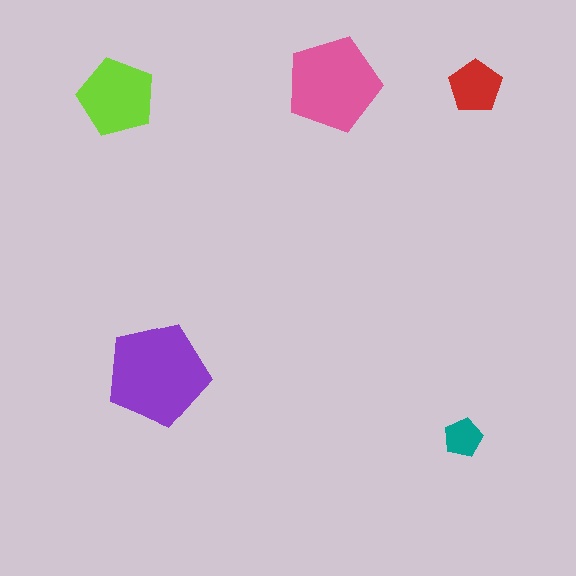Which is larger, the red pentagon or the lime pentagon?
The lime one.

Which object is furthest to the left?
The lime pentagon is leftmost.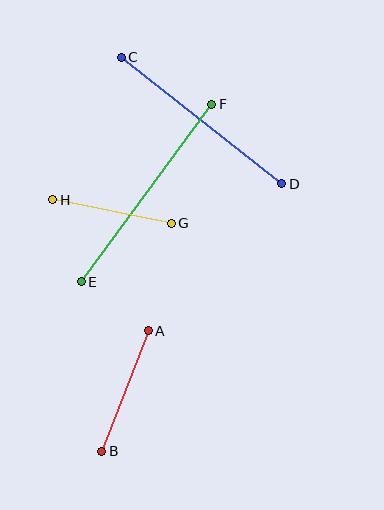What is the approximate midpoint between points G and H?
The midpoint is at approximately (112, 211) pixels.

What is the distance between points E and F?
The distance is approximately 220 pixels.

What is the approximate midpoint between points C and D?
The midpoint is at approximately (202, 121) pixels.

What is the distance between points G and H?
The distance is approximately 121 pixels.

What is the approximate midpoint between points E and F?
The midpoint is at approximately (147, 193) pixels.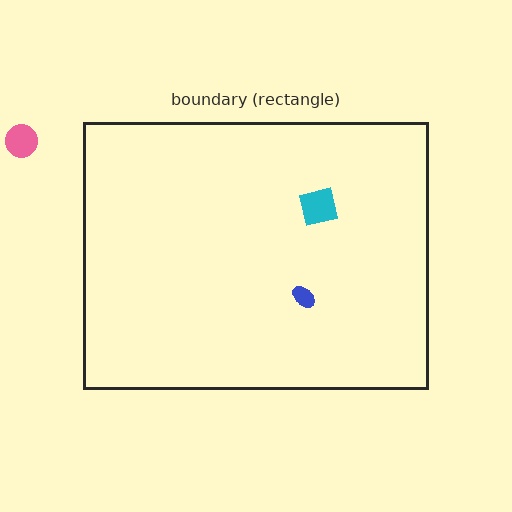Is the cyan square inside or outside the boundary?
Inside.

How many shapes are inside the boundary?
2 inside, 1 outside.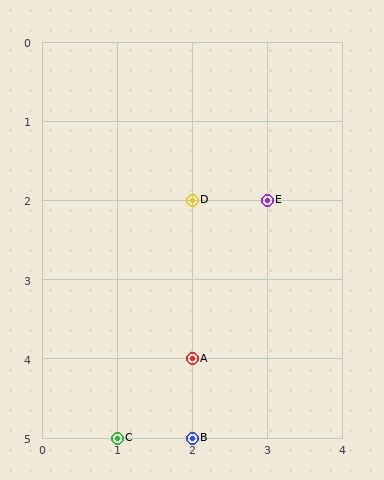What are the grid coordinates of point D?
Point D is at grid coordinates (2, 2).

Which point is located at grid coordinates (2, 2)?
Point D is at (2, 2).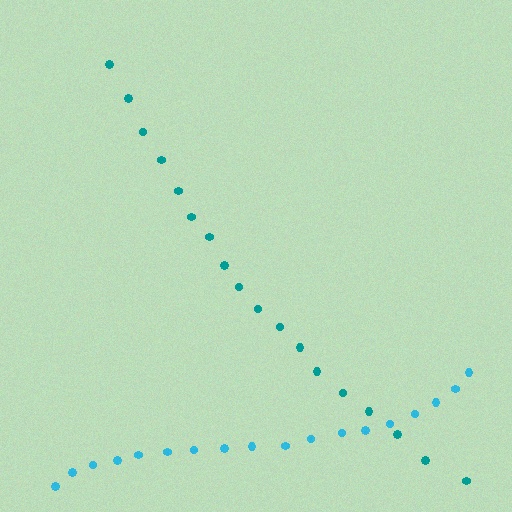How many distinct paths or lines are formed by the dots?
There are 2 distinct paths.